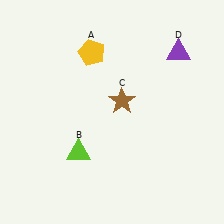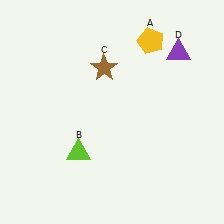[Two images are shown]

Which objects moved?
The objects that moved are: the yellow pentagon (A), the brown star (C).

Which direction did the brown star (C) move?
The brown star (C) moved up.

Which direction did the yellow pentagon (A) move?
The yellow pentagon (A) moved right.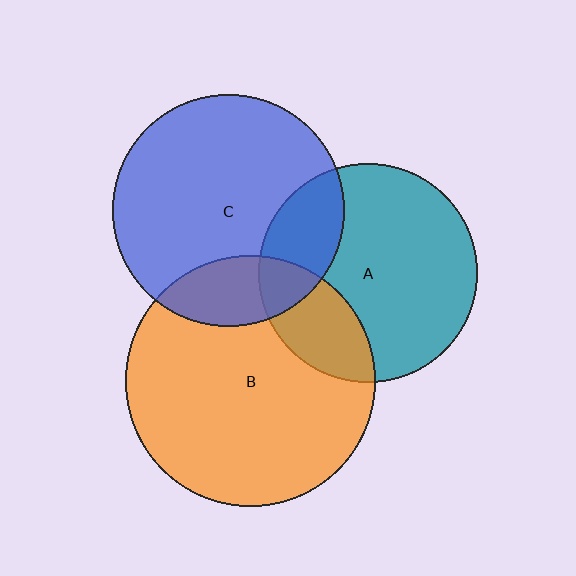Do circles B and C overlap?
Yes.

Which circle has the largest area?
Circle B (orange).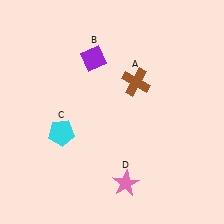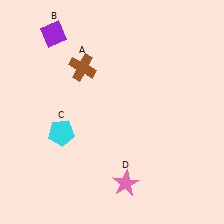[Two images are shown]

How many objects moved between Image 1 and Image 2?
2 objects moved between the two images.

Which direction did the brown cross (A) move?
The brown cross (A) moved left.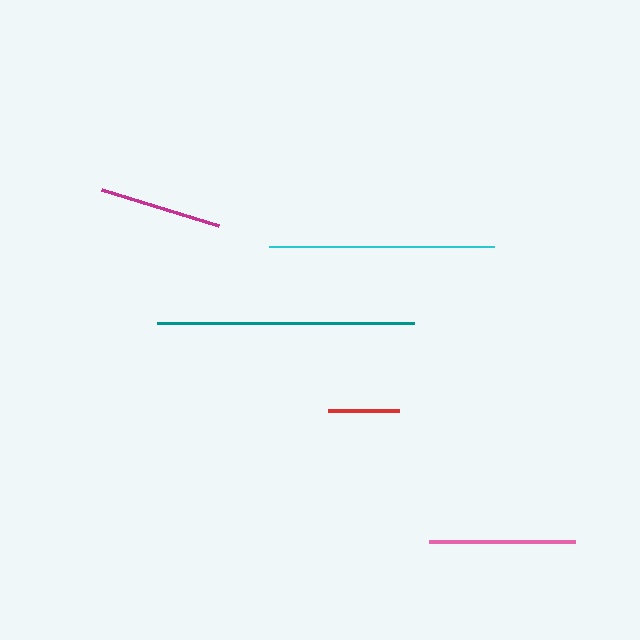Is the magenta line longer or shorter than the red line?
The magenta line is longer than the red line.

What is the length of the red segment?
The red segment is approximately 71 pixels long.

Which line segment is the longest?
The teal line is the longest at approximately 257 pixels.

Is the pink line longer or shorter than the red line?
The pink line is longer than the red line.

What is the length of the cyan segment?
The cyan segment is approximately 225 pixels long.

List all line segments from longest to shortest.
From longest to shortest: teal, cyan, pink, magenta, red.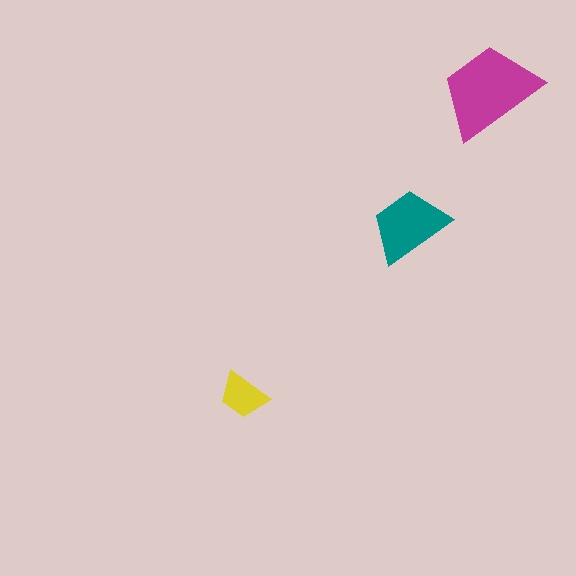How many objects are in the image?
There are 3 objects in the image.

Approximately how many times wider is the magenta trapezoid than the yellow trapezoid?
About 2 times wider.